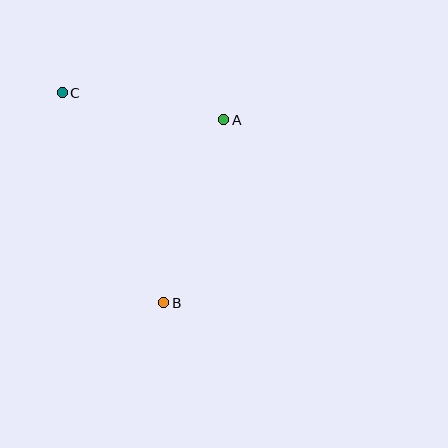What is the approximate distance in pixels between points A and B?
The distance between A and B is approximately 193 pixels.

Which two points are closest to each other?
Points A and C are closest to each other.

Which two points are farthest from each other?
Points B and C are farthest from each other.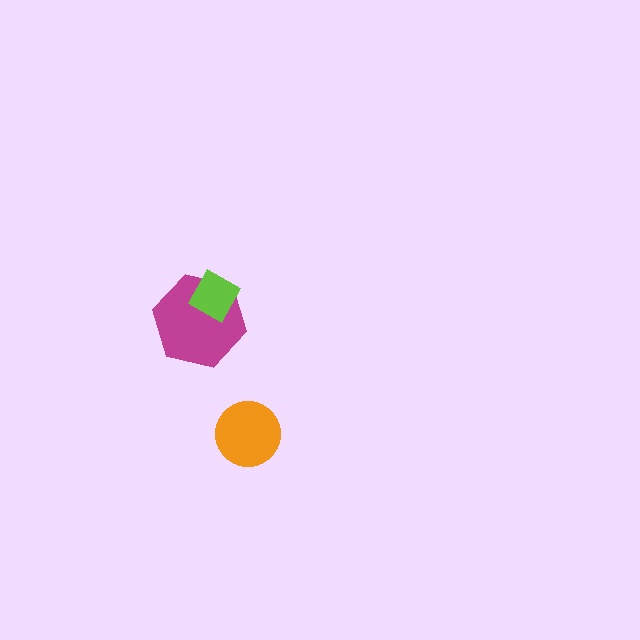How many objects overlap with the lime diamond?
1 object overlaps with the lime diamond.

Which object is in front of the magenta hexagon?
The lime diamond is in front of the magenta hexagon.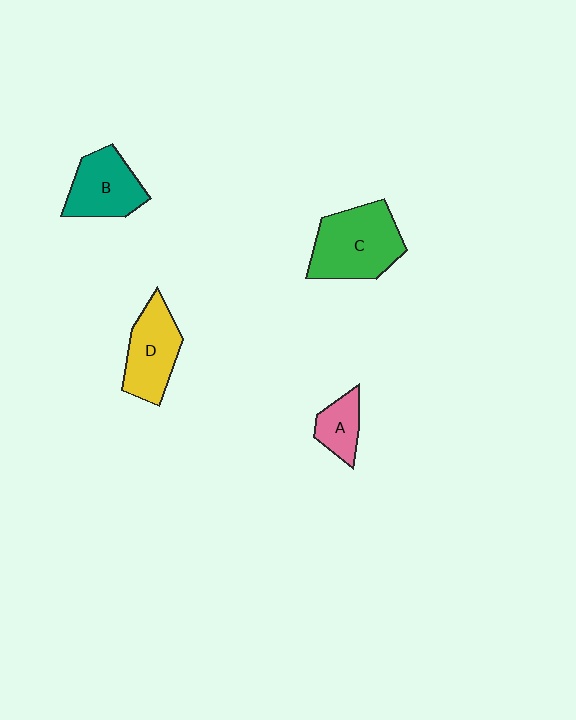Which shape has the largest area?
Shape C (green).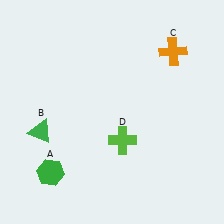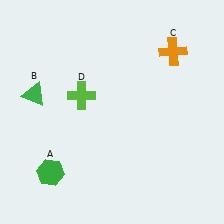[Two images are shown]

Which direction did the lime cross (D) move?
The lime cross (D) moved up.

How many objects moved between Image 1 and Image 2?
2 objects moved between the two images.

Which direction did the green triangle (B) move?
The green triangle (B) moved up.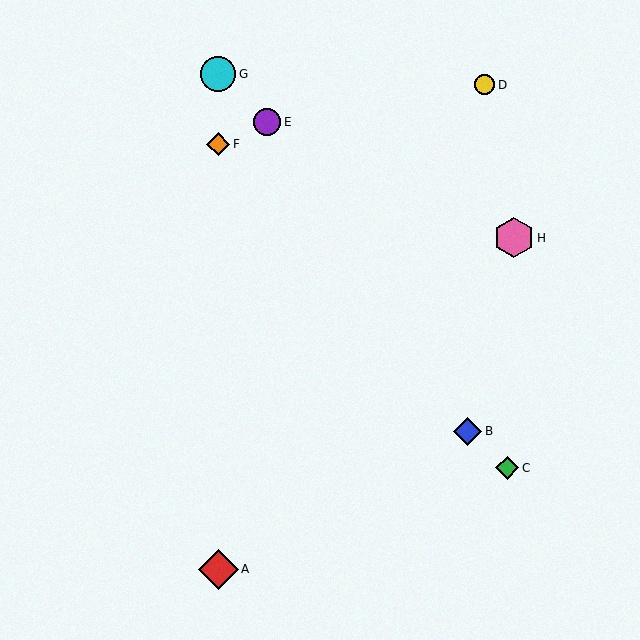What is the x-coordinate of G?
Object G is at x≈218.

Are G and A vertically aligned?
Yes, both are at x≈218.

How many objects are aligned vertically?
3 objects (A, F, G) are aligned vertically.